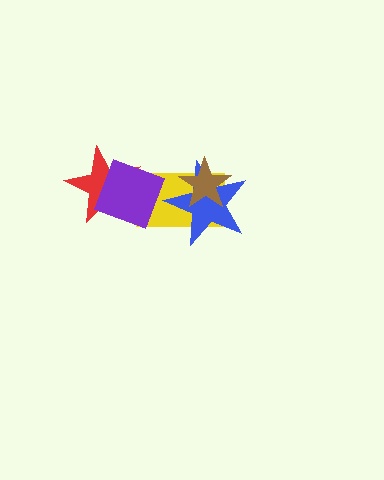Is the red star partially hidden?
Yes, it is partially covered by another shape.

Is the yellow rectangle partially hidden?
Yes, it is partially covered by another shape.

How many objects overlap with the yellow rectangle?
3 objects overlap with the yellow rectangle.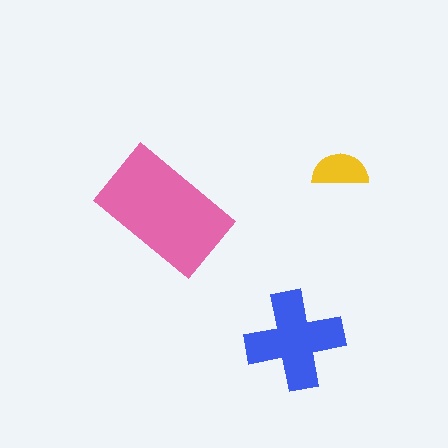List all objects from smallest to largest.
The yellow semicircle, the blue cross, the pink rectangle.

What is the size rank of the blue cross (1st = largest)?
2nd.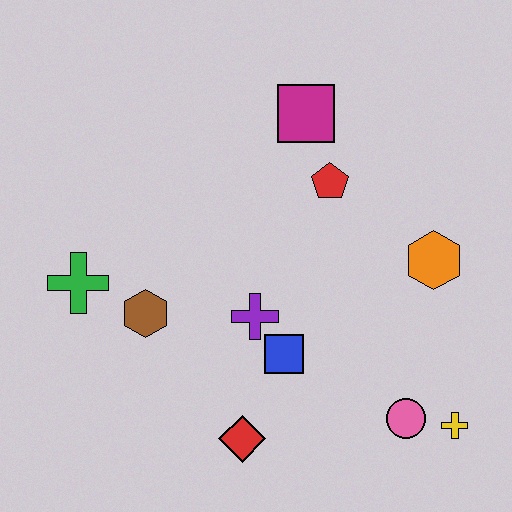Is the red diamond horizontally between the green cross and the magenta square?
Yes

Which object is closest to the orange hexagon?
The red pentagon is closest to the orange hexagon.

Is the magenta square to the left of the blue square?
No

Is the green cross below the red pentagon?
Yes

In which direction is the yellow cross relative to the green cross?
The yellow cross is to the right of the green cross.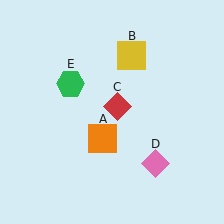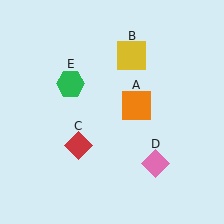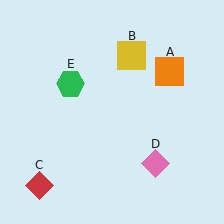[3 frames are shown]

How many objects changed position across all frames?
2 objects changed position: orange square (object A), red diamond (object C).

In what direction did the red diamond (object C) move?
The red diamond (object C) moved down and to the left.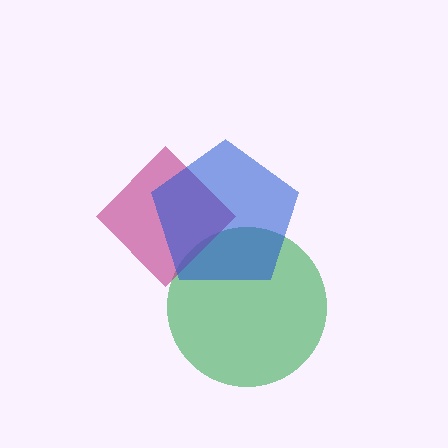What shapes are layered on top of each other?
The layered shapes are: a green circle, a magenta diamond, a blue pentagon.